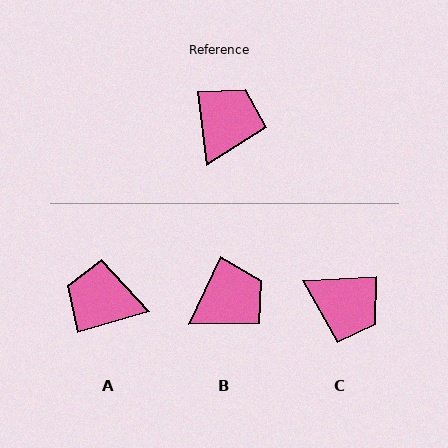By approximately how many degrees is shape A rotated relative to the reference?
Approximately 100 degrees counter-clockwise.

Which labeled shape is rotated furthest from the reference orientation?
A, about 100 degrees away.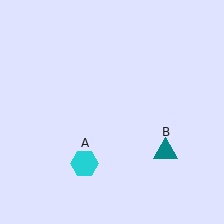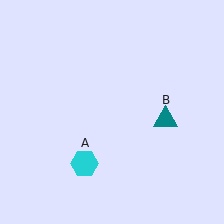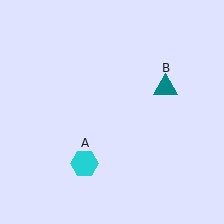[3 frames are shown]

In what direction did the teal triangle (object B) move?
The teal triangle (object B) moved up.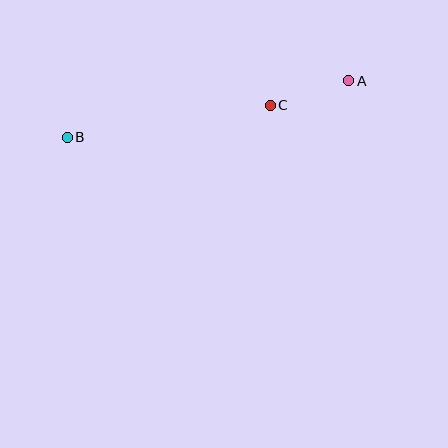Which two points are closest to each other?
Points A and C are closest to each other.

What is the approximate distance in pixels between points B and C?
The distance between B and C is approximately 205 pixels.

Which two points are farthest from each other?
Points A and B are farthest from each other.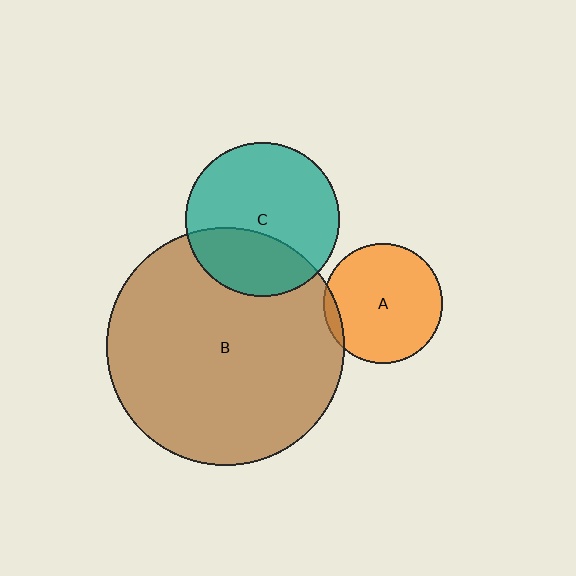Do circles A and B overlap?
Yes.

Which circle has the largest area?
Circle B (brown).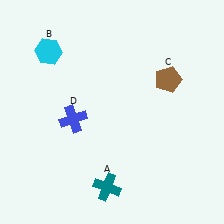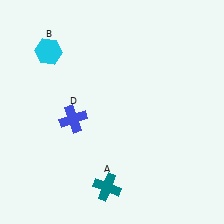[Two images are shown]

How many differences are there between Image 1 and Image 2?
There is 1 difference between the two images.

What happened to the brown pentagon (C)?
The brown pentagon (C) was removed in Image 2. It was in the top-right area of Image 1.